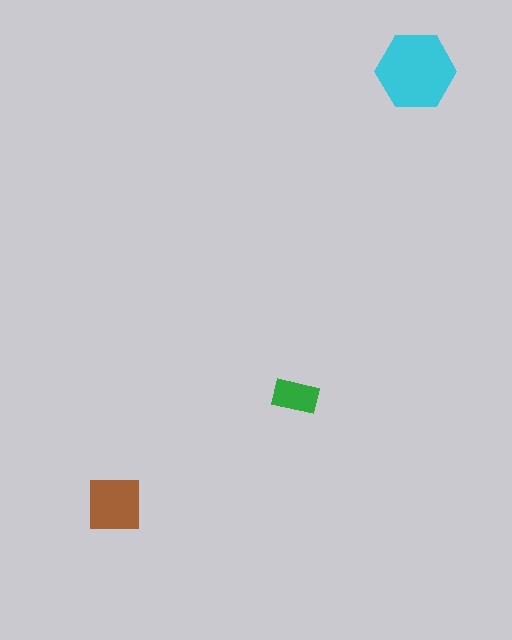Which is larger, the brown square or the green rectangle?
The brown square.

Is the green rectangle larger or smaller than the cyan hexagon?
Smaller.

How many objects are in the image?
There are 3 objects in the image.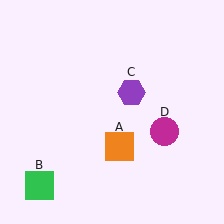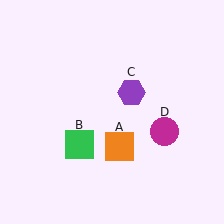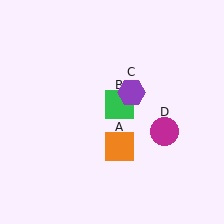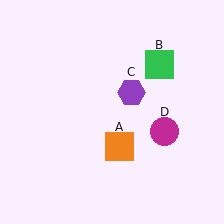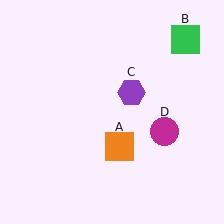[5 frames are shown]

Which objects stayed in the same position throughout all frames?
Orange square (object A) and purple hexagon (object C) and magenta circle (object D) remained stationary.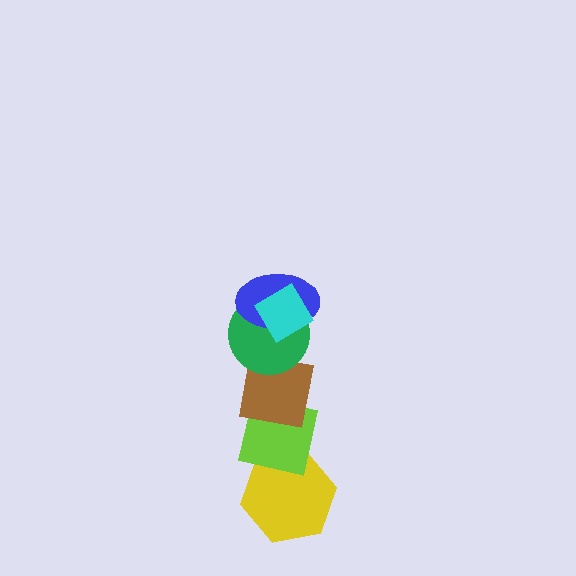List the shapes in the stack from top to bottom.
From top to bottom: the cyan diamond, the blue ellipse, the green circle, the brown square, the lime square, the yellow hexagon.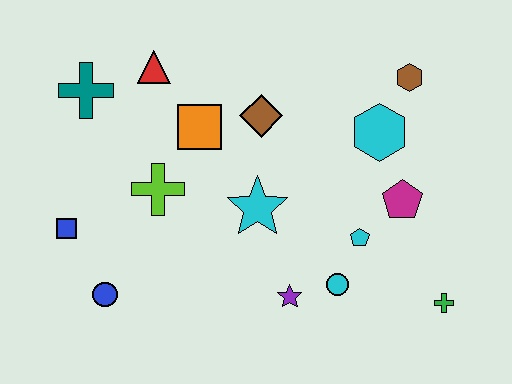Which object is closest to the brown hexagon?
The cyan hexagon is closest to the brown hexagon.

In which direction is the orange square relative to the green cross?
The orange square is to the left of the green cross.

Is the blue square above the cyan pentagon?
Yes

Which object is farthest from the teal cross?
The green cross is farthest from the teal cross.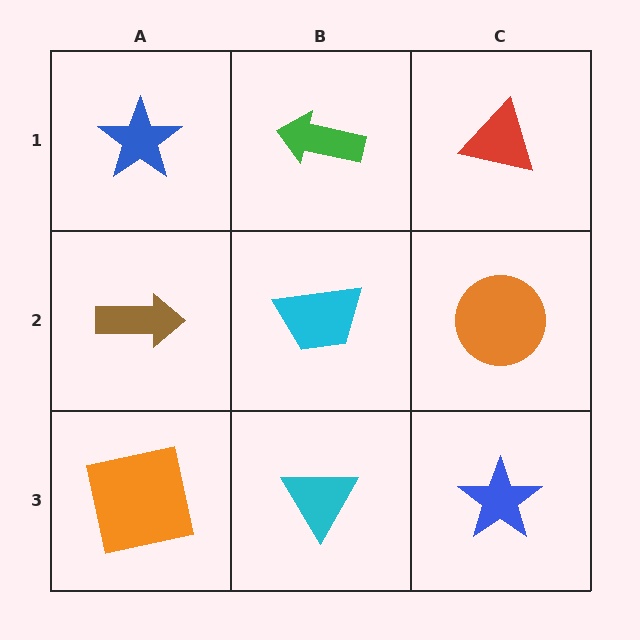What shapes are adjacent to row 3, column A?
A brown arrow (row 2, column A), a cyan triangle (row 3, column B).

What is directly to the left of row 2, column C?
A cyan trapezoid.